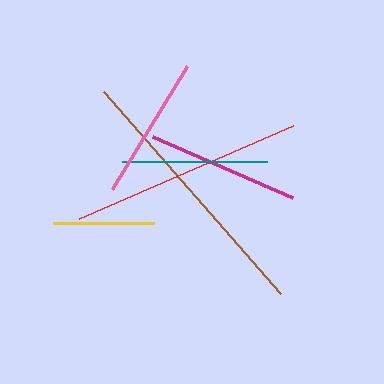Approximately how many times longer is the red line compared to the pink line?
The red line is approximately 1.6 times the length of the pink line.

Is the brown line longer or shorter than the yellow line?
The brown line is longer than the yellow line.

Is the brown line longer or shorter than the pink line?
The brown line is longer than the pink line.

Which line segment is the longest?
The brown line is the longest at approximately 268 pixels.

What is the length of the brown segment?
The brown segment is approximately 268 pixels long.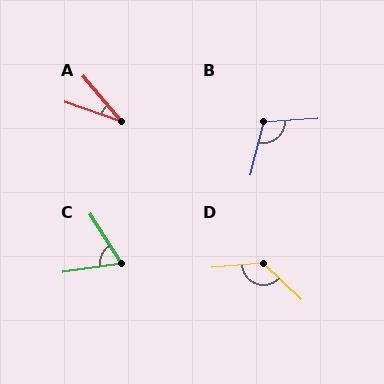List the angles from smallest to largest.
A (30°), C (66°), B (108°), D (132°).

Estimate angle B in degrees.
Approximately 108 degrees.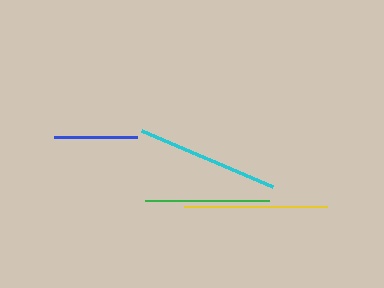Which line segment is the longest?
The yellow line is the longest at approximately 144 pixels.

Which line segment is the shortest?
The blue line is the shortest at approximately 83 pixels.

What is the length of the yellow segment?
The yellow segment is approximately 144 pixels long.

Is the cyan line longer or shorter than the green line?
The cyan line is longer than the green line.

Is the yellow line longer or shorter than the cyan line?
The yellow line is longer than the cyan line.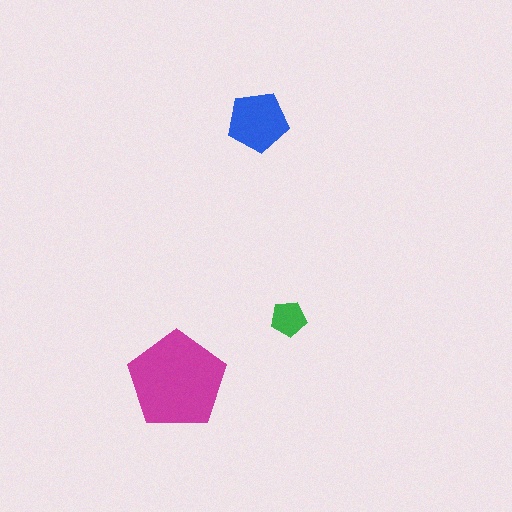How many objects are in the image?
There are 3 objects in the image.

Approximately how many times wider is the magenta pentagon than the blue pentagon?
About 1.5 times wider.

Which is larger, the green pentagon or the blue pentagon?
The blue one.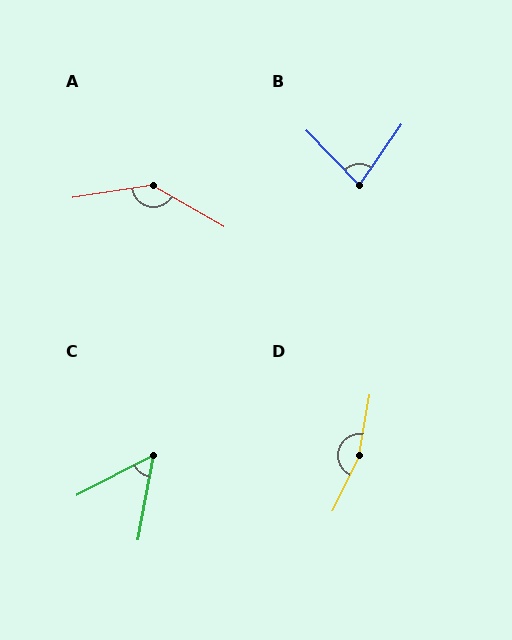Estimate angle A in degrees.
Approximately 141 degrees.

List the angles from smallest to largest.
C (52°), B (78°), A (141°), D (163°).